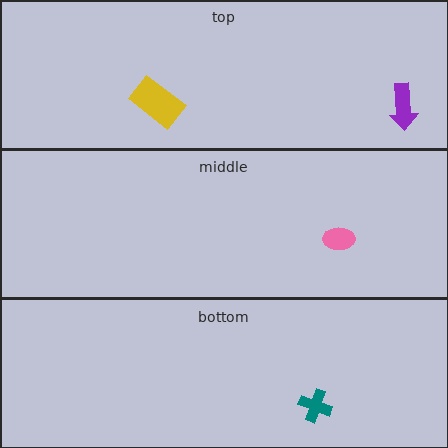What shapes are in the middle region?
The pink ellipse.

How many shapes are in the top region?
2.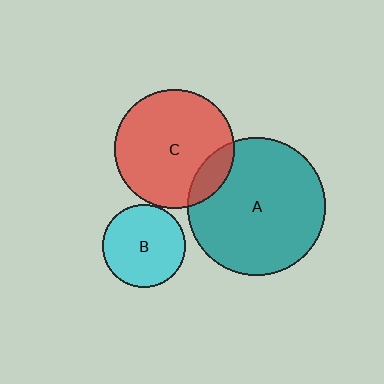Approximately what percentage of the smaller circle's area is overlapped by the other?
Approximately 15%.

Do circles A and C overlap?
Yes.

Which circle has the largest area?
Circle A (teal).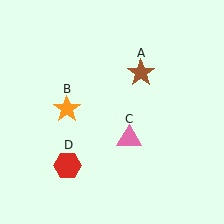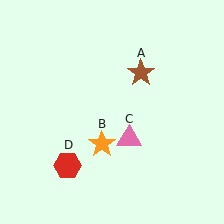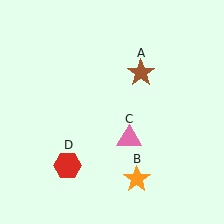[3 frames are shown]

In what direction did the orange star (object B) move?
The orange star (object B) moved down and to the right.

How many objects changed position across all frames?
1 object changed position: orange star (object B).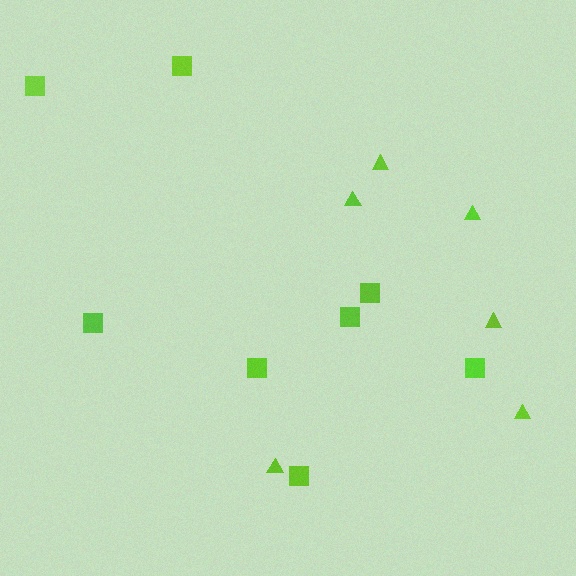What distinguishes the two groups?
There are 2 groups: one group of triangles (6) and one group of squares (8).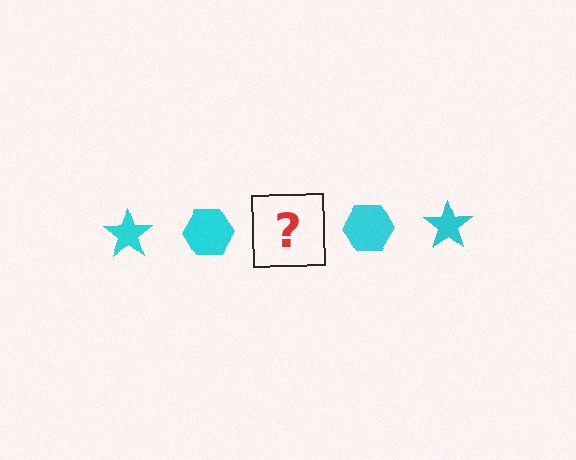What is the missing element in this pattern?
The missing element is a cyan star.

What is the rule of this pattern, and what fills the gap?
The rule is that the pattern cycles through star, hexagon shapes in cyan. The gap should be filled with a cyan star.